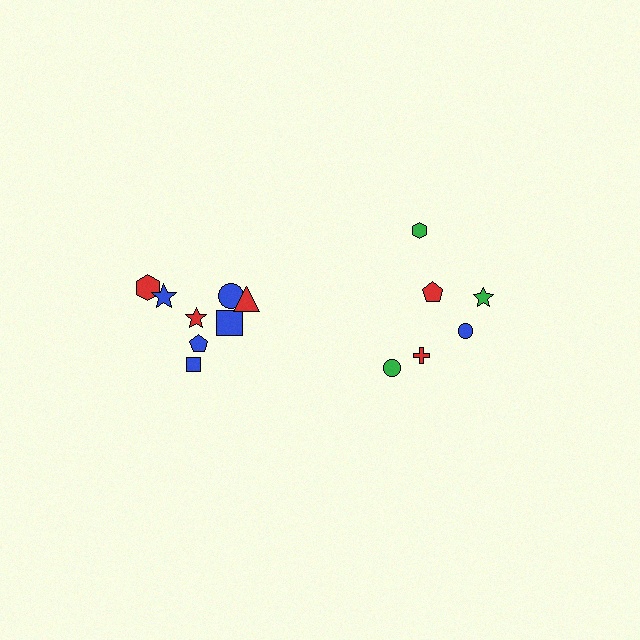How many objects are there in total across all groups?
There are 14 objects.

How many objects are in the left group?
There are 8 objects.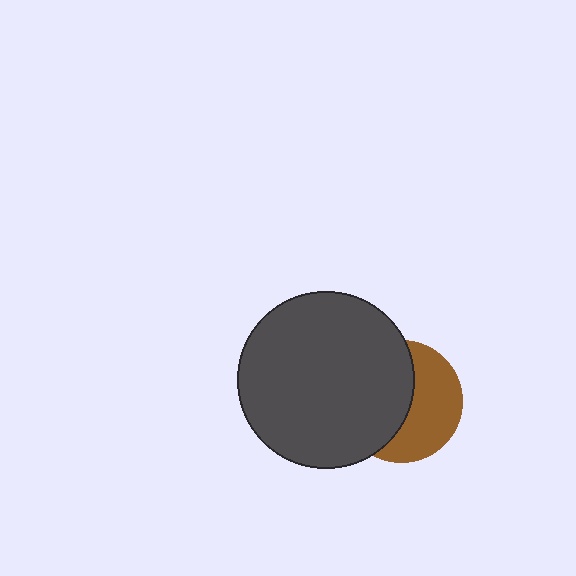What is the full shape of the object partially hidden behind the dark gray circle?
The partially hidden object is a brown circle.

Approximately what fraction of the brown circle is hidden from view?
Roughly 53% of the brown circle is hidden behind the dark gray circle.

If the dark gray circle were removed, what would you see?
You would see the complete brown circle.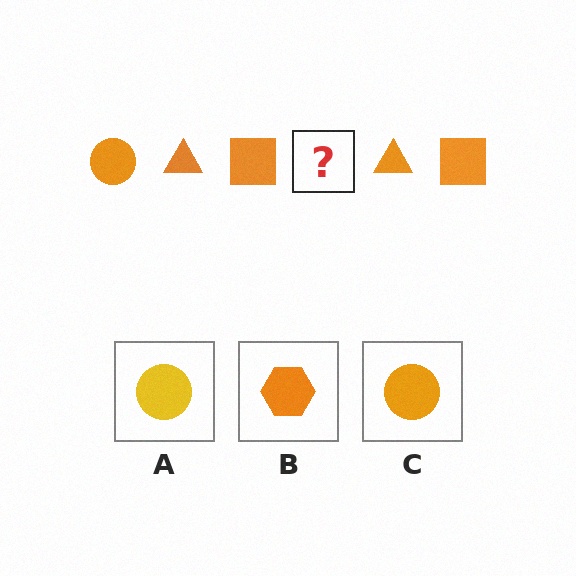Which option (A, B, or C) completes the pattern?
C.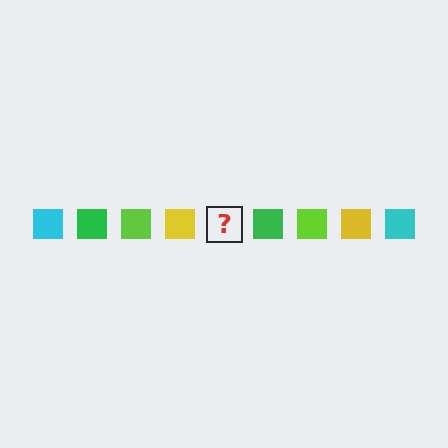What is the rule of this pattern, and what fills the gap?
The rule is that the pattern cycles through cyan, green, lime, yellow squares. The gap should be filled with a cyan square.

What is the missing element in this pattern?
The missing element is a cyan square.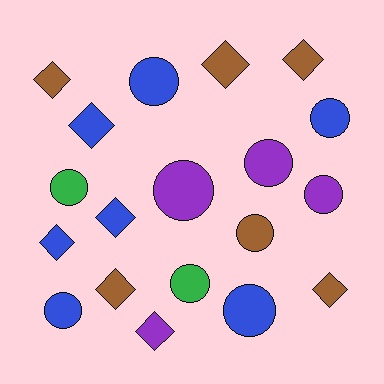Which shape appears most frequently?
Circle, with 10 objects.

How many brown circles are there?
There is 1 brown circle.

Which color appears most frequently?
Blue, with 7 objects.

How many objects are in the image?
There are 19 objects.